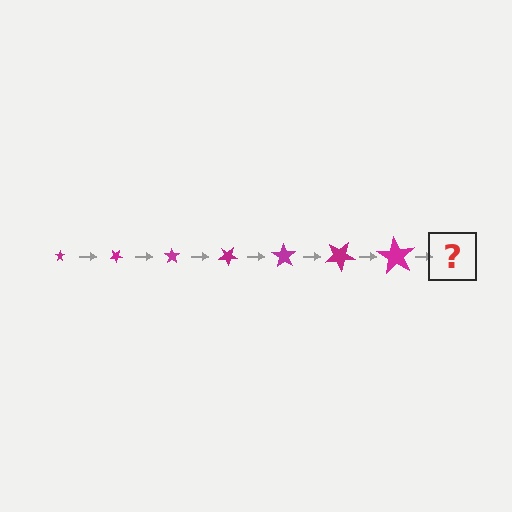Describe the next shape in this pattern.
It should be a star, larger than the previous one and rotated 245 degrees from the start.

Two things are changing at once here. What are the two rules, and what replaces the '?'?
The two rules are that the star grows larger each step and it rotates 35 degrees each step. The '?' should be a star, larger than the previous one and rotated 245 degrees from the start.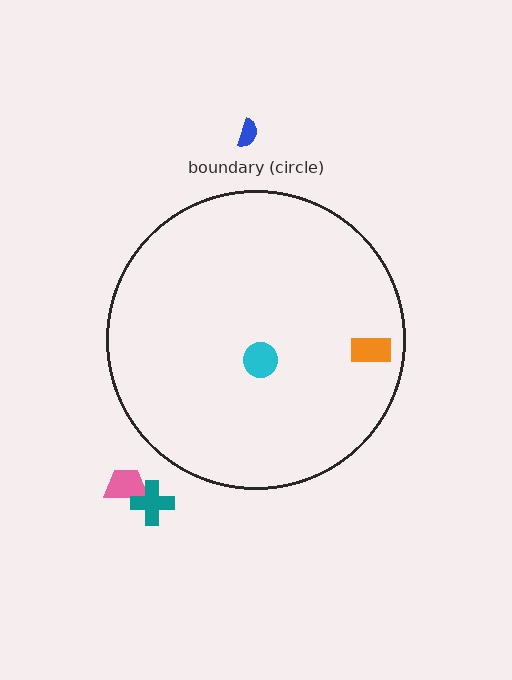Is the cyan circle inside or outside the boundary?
Inside.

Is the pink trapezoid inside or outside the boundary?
Outside.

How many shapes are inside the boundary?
2 inside, 3 outside.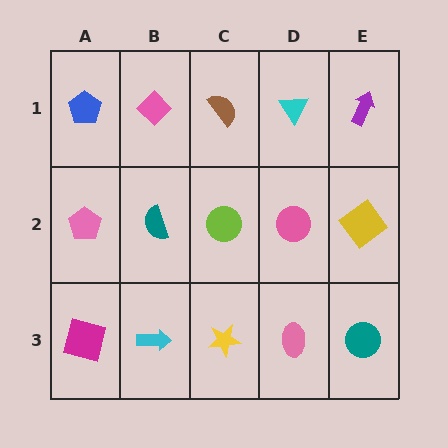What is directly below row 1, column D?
A pink circle.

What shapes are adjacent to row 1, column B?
A teal semicircle (row 2, column B), a blue pentagon (row 1, column A), a brown semicircle (row 1, column C).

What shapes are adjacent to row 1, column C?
A lime circle (row 2, column C), a pink diamond (row 1, column B), a cyan triangle (row 1, column D).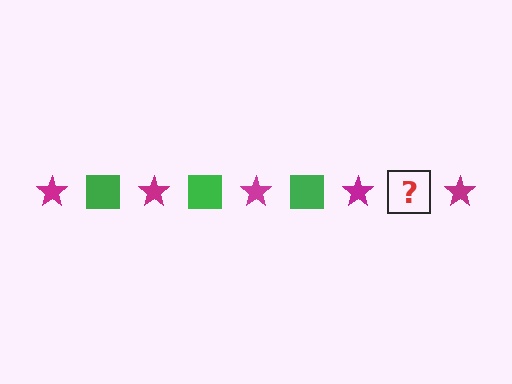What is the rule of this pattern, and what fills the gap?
The rule is that the pattern alternates between magenta star and green square. The gap should be filled with a green square.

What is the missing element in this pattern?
The missing element is a green square.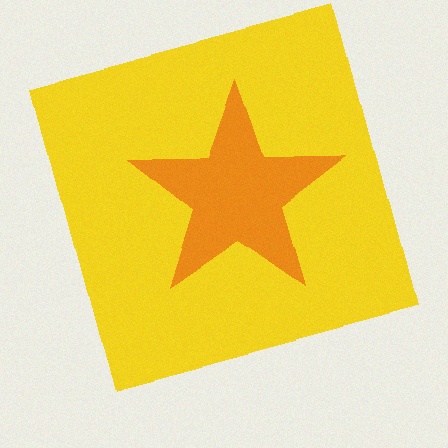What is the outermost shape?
The yellow square.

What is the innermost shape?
The orange star.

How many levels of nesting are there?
2.